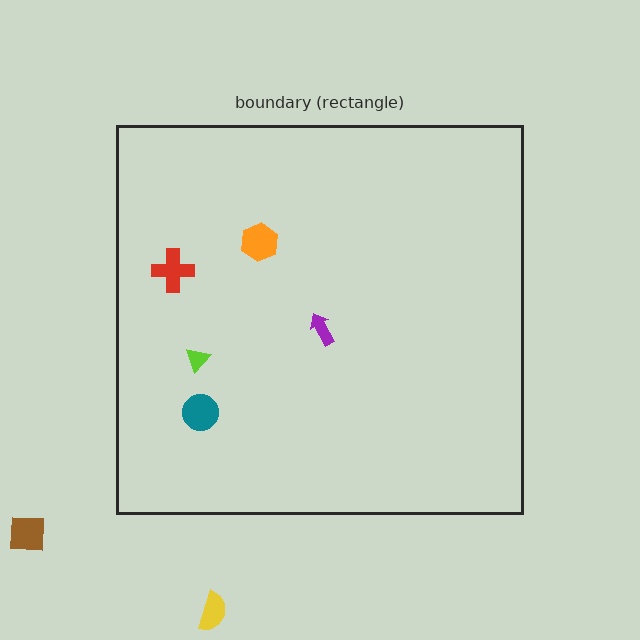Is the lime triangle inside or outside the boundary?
Inside.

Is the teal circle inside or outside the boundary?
Inside.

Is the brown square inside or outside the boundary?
Outside.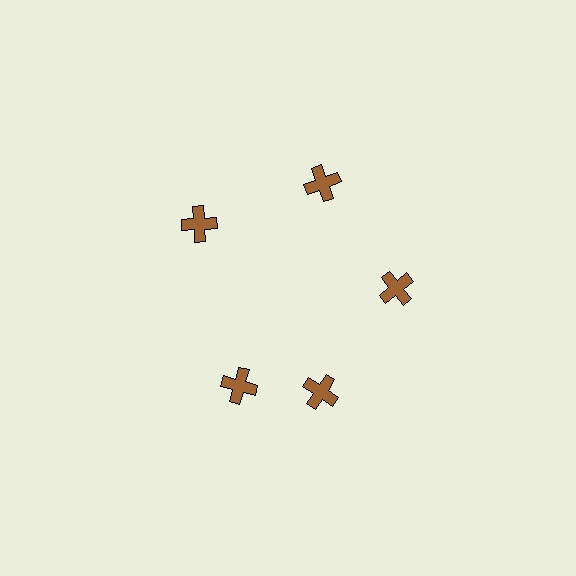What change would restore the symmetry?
The symmetry would be restored by rotating it back into even spacing with its neighbors so that all 5 crosses sit at equal angles and equal distance from the center.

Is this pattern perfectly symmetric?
No. The 5 brown crosses are arranged in a ring, but one element near the 8 o'clock position is rotated out of alignment along the ring, breaking the 5-fold rotational symmetry.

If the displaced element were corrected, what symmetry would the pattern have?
It would have 5-fold rotational symmetry — the pattern would map onto itself every 72 degrees.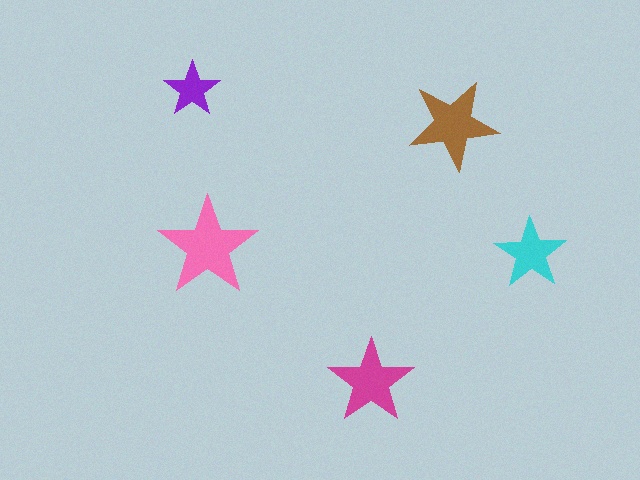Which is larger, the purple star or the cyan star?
The cyan one.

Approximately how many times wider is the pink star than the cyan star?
About 1.5 times wider.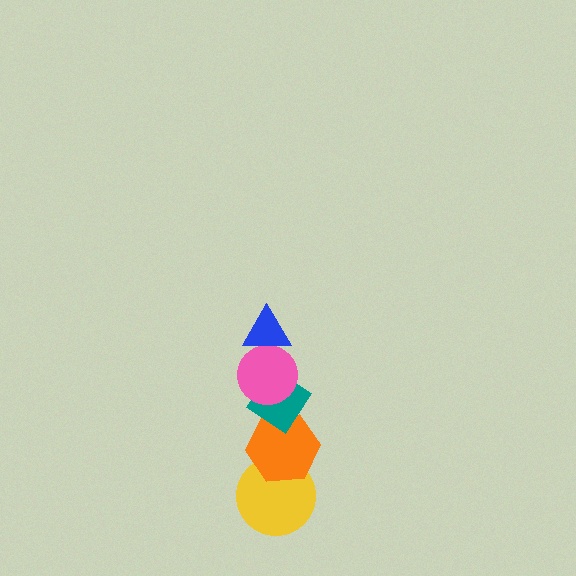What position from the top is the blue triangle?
The blue triangle is 1st from the top.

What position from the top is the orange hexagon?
The orange hexagon is 4th from the top.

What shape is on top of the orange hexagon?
The teal diamond is on top of the orange hexagon.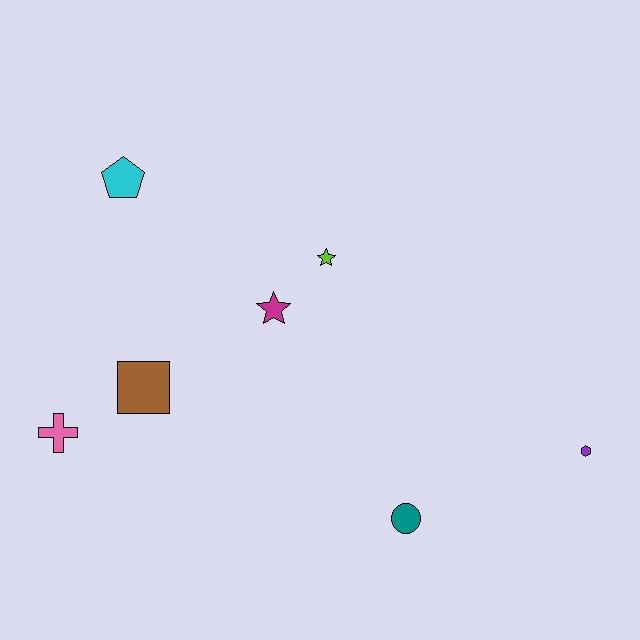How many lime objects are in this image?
There is 1 lime object.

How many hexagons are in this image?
There is 1 hexagon.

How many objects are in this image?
There are 7 objects.